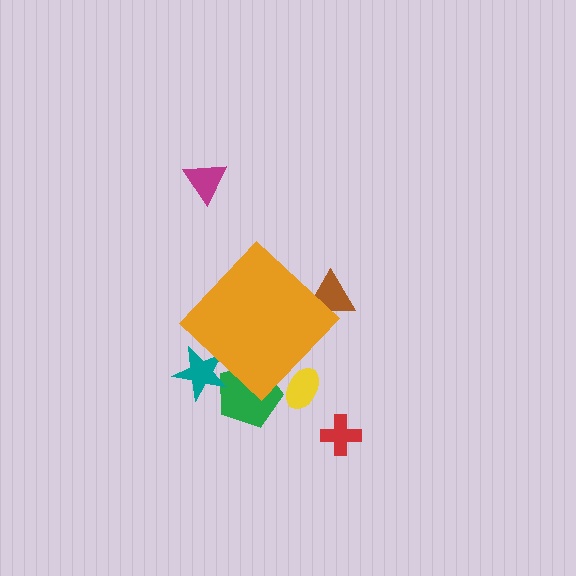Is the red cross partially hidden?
No, the red cross is fully visible.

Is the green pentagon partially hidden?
Yes, the green pentagon is partially hidden behind the orange diamond.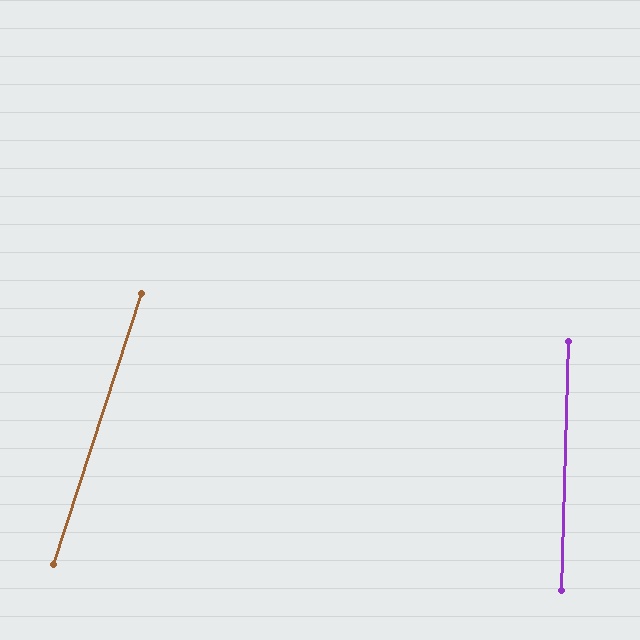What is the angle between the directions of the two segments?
Approximately 16 degrees.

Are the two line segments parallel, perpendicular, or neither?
Neither parallel nor perpendicular — they differ by about 16°.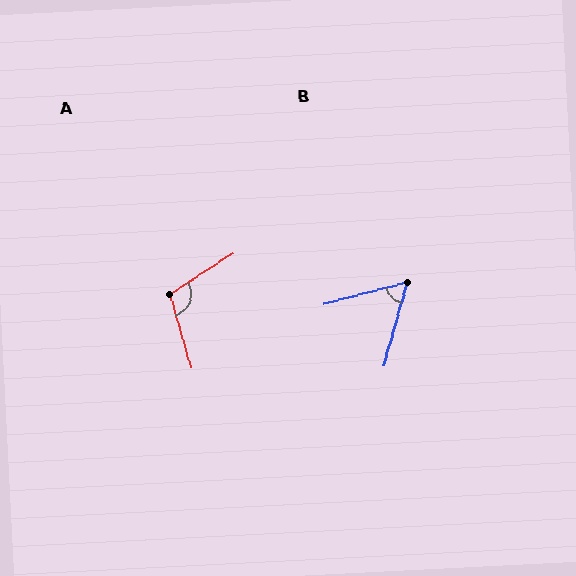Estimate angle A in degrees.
Approximately 106 degrees.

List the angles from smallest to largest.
B (60°), A (106°).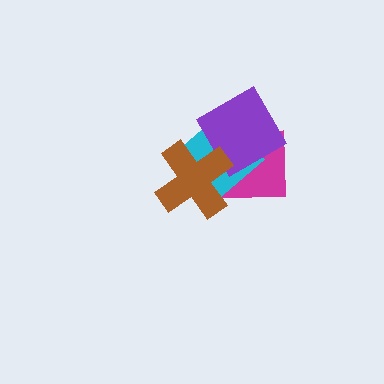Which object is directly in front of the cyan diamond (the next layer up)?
The purple diamond is directly in front of the cyan diamond.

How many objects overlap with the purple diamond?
2 objects overlap with the purple diamond.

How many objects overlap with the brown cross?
2 objects overlap with the brown cross.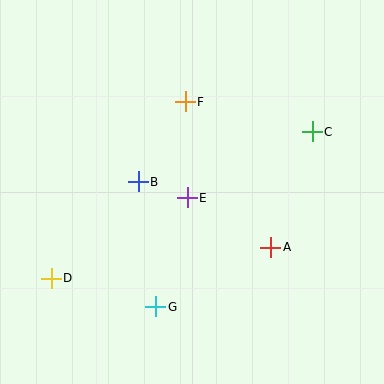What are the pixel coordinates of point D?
Point D is at (51, 278).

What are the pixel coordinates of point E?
Point E is at (187, 198).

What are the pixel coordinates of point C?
Point C is at (312, 132).